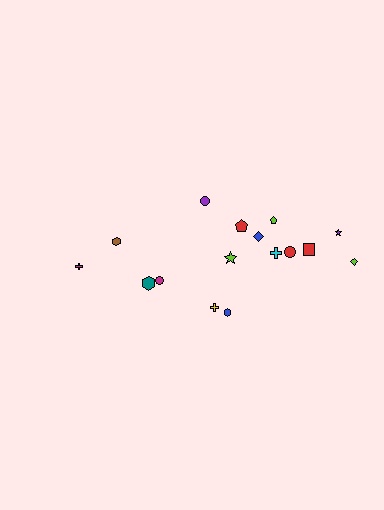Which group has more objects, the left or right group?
The right group.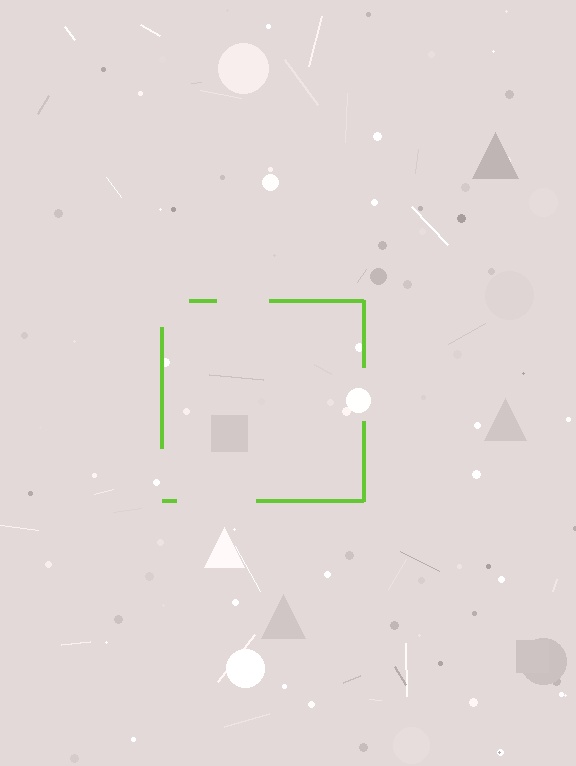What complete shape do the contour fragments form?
The contour fragments form a square.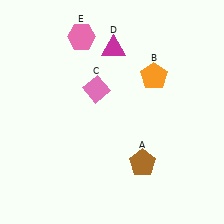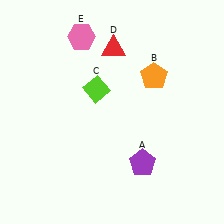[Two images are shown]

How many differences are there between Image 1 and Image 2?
There are 3 differences between the two images.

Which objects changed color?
A changed from brown to purple. C changed from pink to lime. D changed from magenta to red.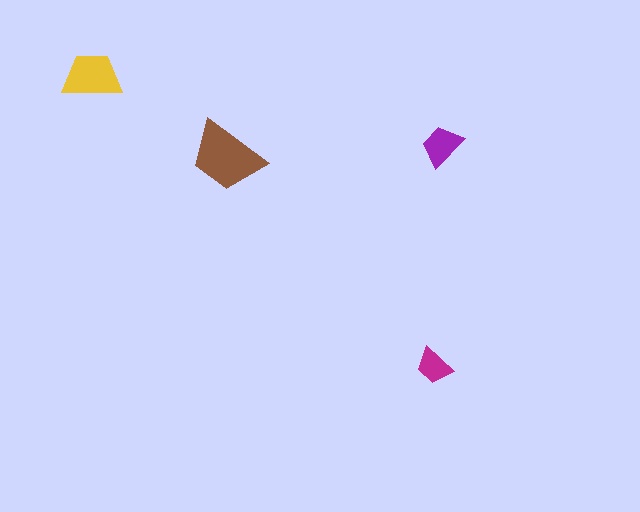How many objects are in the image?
There are 4 objects in the image.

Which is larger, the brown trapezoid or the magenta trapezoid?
The brown one.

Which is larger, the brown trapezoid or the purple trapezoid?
The brown one.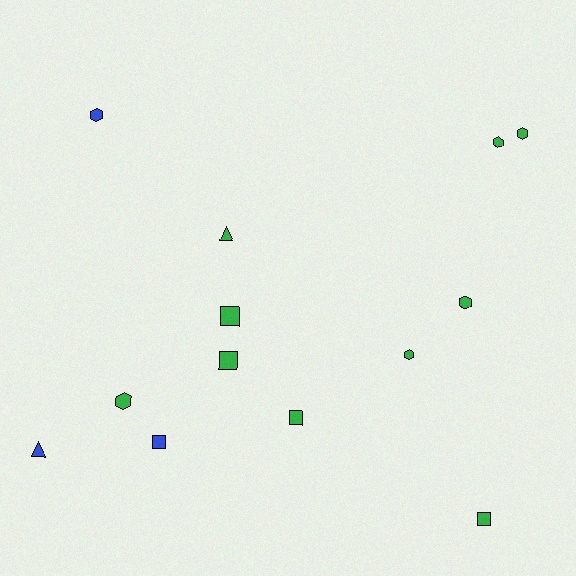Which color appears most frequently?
Green, with 10 objects.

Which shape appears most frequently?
Hexagon, with 6 objects.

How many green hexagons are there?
There are 5 green hexagons.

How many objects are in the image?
There are 13 objects.